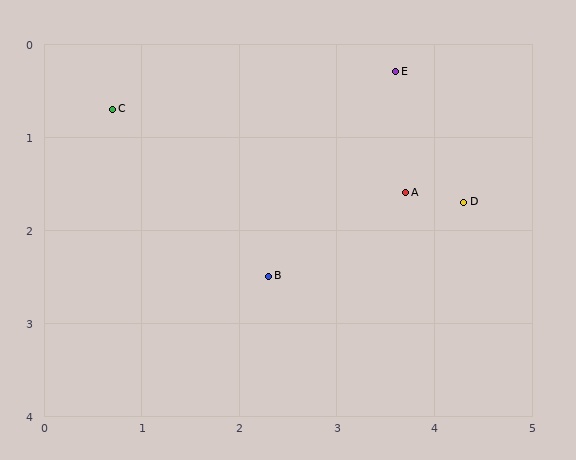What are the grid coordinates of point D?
Point D is at approximately (4.3, 1.7).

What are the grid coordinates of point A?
Point A is at approximately (3.7, 1.6).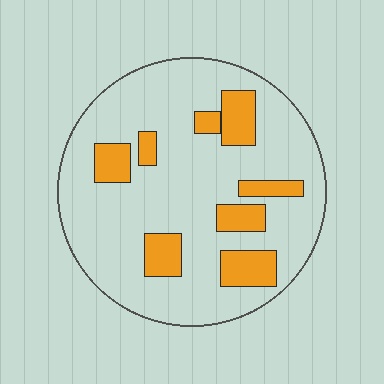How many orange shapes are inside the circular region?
8.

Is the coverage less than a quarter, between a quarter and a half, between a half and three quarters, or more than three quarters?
Less than a quarter.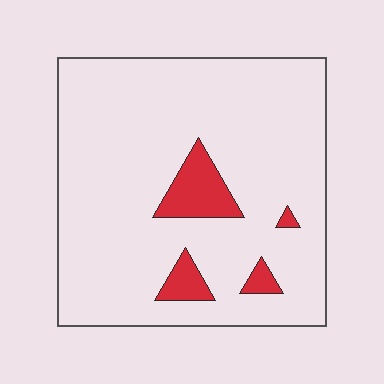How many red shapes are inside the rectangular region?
4.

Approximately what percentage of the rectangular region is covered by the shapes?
Approximately 10%.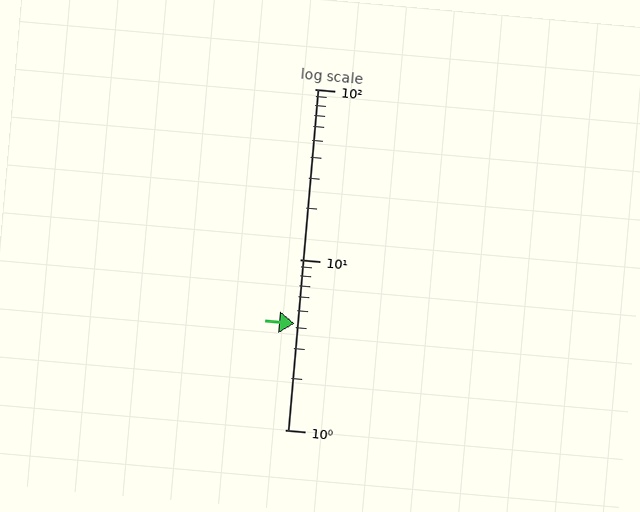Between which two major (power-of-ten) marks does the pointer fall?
The pointer is between 1 and 10.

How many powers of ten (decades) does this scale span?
The scale spans 2 decades, from 1 to 100.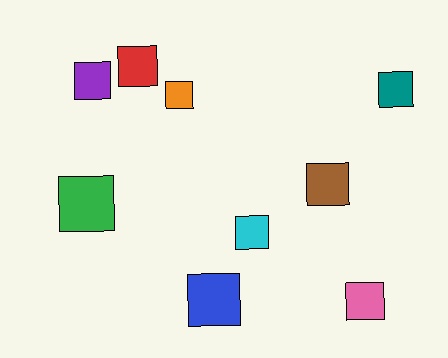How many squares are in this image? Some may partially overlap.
There are 9 squares.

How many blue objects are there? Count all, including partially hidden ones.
There is 1 blue object.